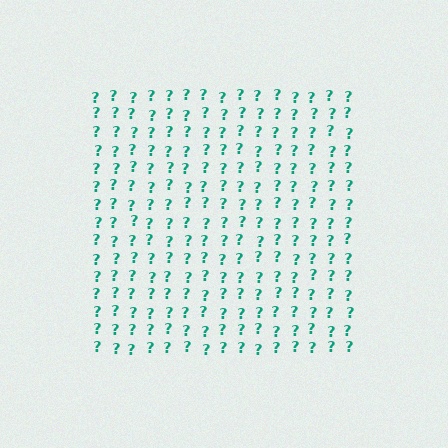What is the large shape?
The large shape is a square.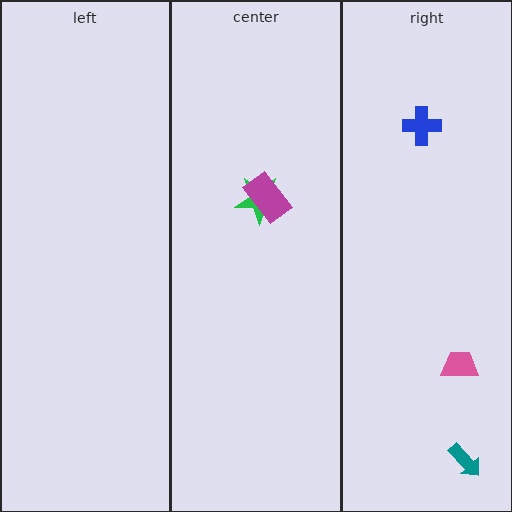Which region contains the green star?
The center region.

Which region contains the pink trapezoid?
The right region.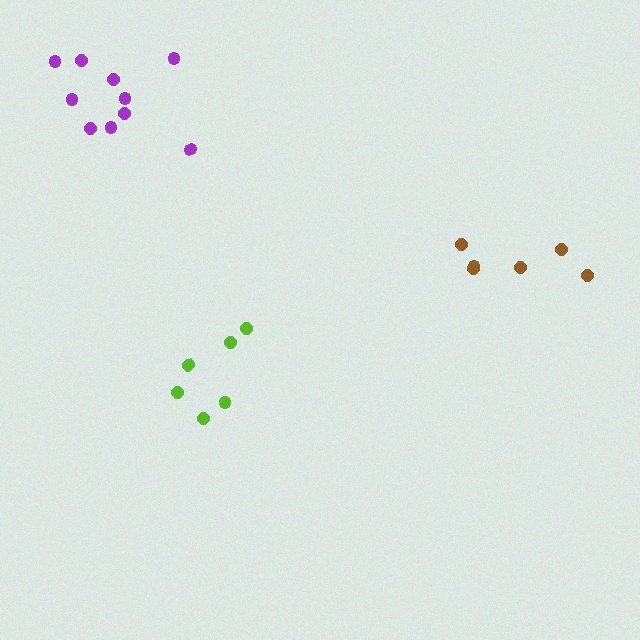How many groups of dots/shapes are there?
There are 3 groups.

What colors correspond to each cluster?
The clusters are colored: brown, lime, purple.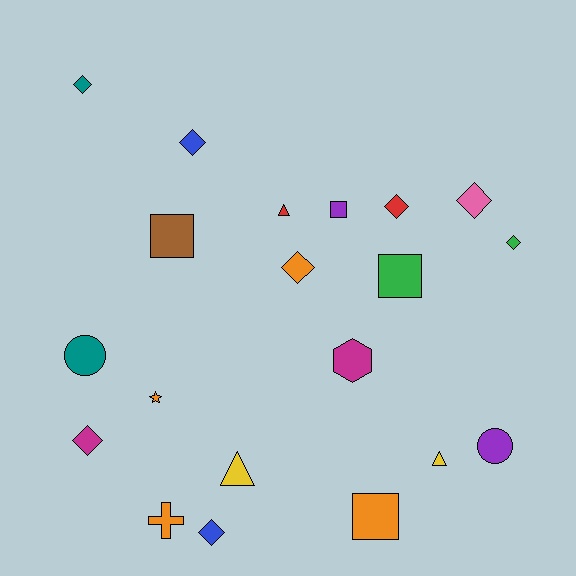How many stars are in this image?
There is 1 star.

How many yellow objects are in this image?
There are 2 yellow objects.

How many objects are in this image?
There are 20 objects.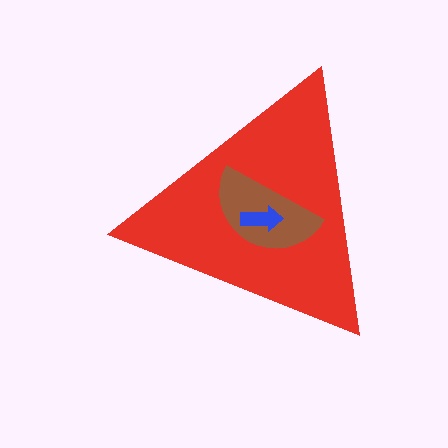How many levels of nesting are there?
3.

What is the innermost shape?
The blue arrow.